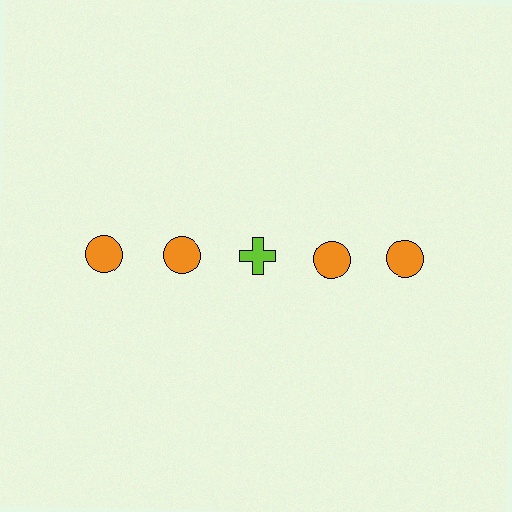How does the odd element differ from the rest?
It differs in both color (lime instead of orange) and shape (cross instead of circle).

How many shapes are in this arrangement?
There are 5 shapes arranged in a grid pattern.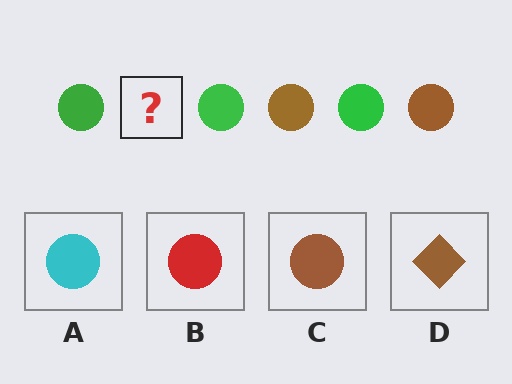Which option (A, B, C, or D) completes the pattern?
C.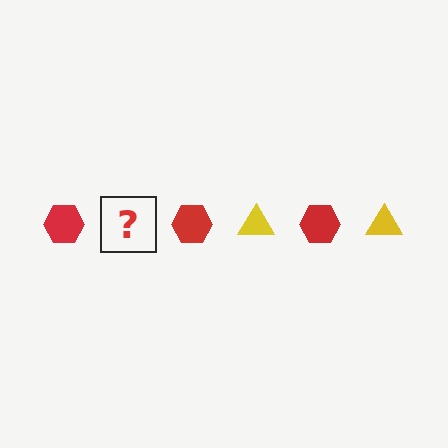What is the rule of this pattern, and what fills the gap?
The rule is that the pattern alternates between red hexagon and yellow triangle. The gap should be filled with a yellow triangle.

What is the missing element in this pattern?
The missing element is a yellow triangle.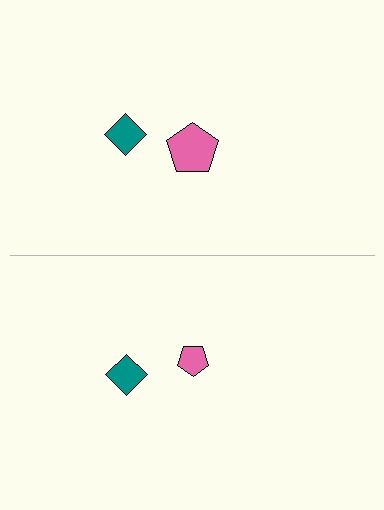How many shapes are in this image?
There are 4 shapes in this image.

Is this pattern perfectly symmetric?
No, the pattern is not perfectly symmetric. The pink pentagon on the bottom side has a different size than its mirror counterpart.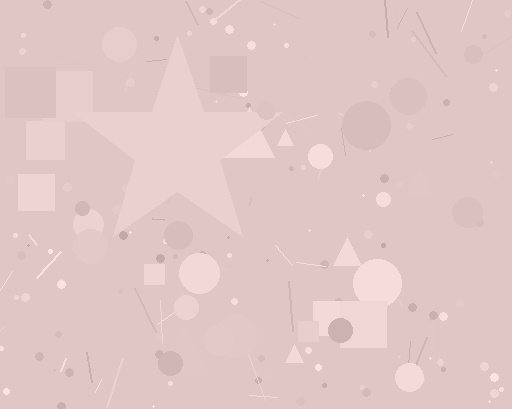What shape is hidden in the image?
A star is hidden in the image.